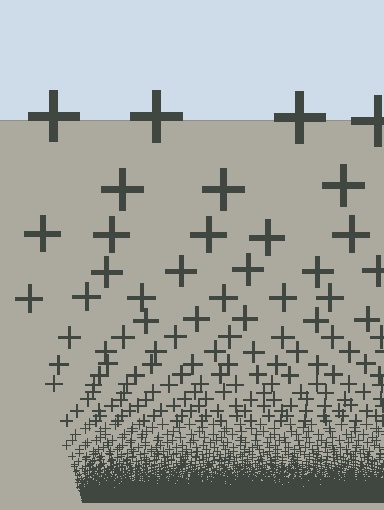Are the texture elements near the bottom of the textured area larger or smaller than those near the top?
Smaller. The gradient is inverted — elements near the bottom are smaller and denser.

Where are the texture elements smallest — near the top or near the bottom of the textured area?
Near the bottom.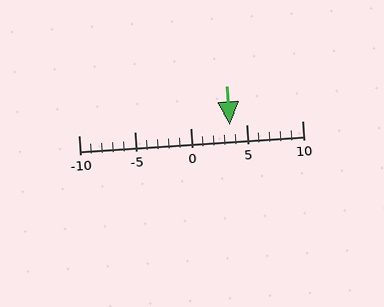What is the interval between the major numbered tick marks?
The major tick marks are spaced 5 units apart.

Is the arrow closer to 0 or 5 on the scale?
The arrow is closer to 5.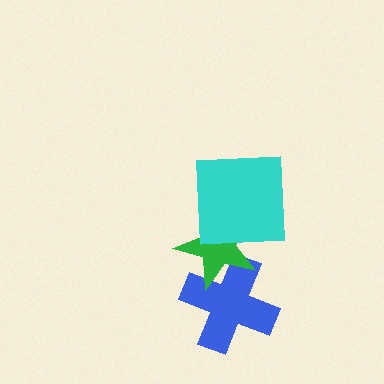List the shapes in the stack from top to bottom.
From top to bottom: the cyan square, the green star, the blue cross.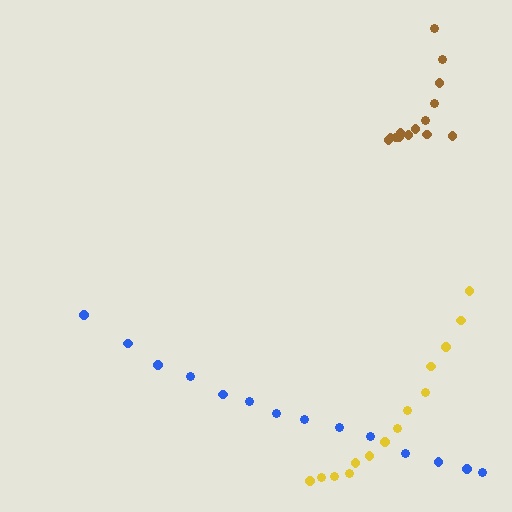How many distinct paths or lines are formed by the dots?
There are 3 distinct paths.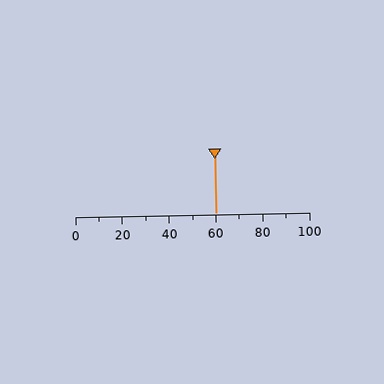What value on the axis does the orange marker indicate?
The marker indicates approximately 60.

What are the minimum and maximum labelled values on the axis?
The axis runs from 0 to 100.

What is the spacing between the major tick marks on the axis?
The major ticks are spaced 20 apart.